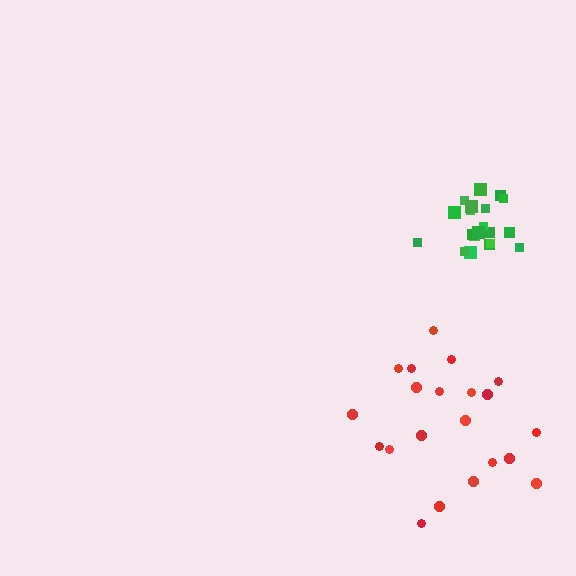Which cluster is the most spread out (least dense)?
Red.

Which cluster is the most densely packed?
Green.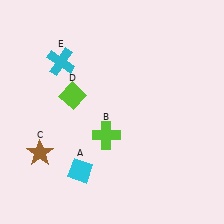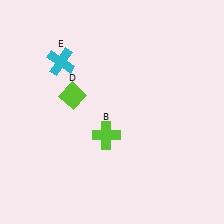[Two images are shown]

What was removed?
The cyan diamond (A), the brown star (C) were removed in Image 2.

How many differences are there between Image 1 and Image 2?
There are 2 differences between the two images.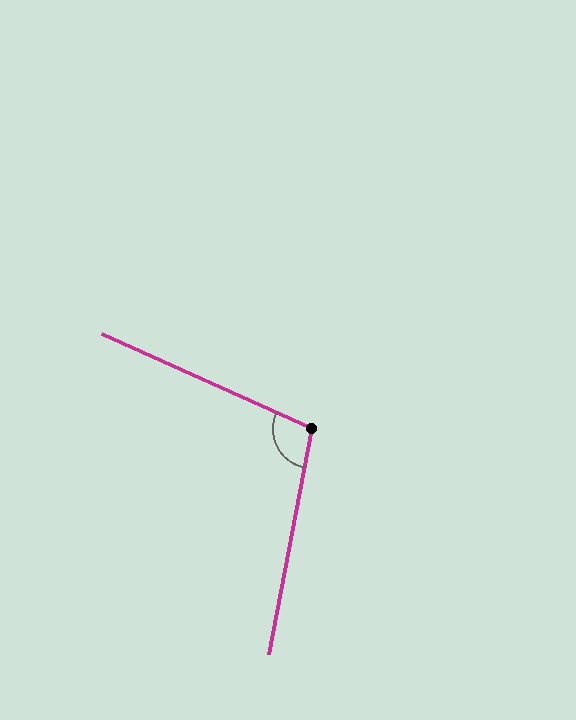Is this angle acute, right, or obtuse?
It is obtuse.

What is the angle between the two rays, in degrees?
Approximately 104 degrees.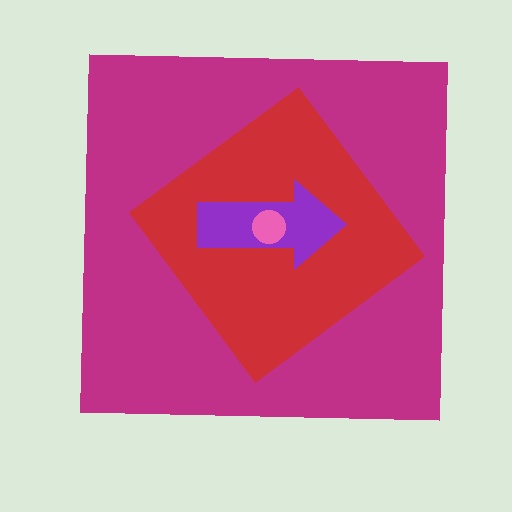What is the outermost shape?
The magenta square.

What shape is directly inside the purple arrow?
The pink circle.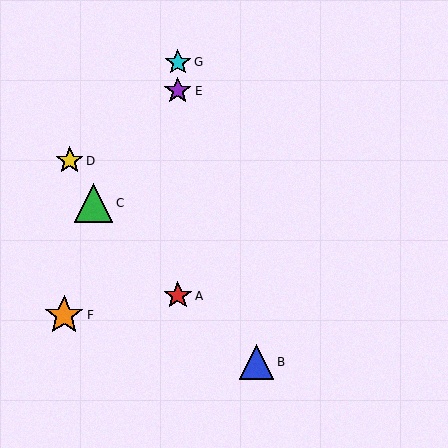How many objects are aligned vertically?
3 objects (A, E, G) are aligned vertically.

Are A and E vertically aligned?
Yes, both are at x≈178.